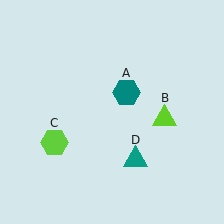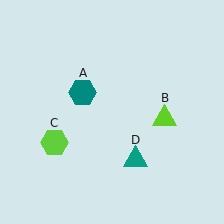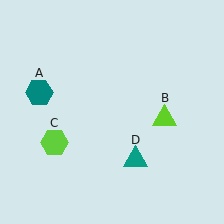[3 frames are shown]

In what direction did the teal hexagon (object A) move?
The teal hexagon (object A) moved left.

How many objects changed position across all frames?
1 object changed position: teal hexagon (object A).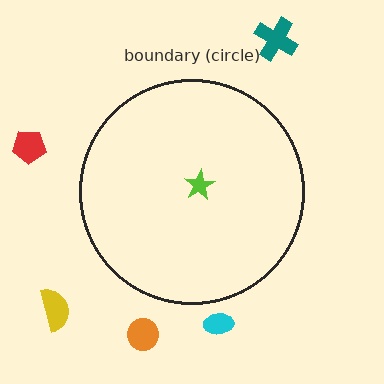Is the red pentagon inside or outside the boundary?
Outside.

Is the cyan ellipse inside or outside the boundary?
Outside.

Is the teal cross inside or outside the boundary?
Outside.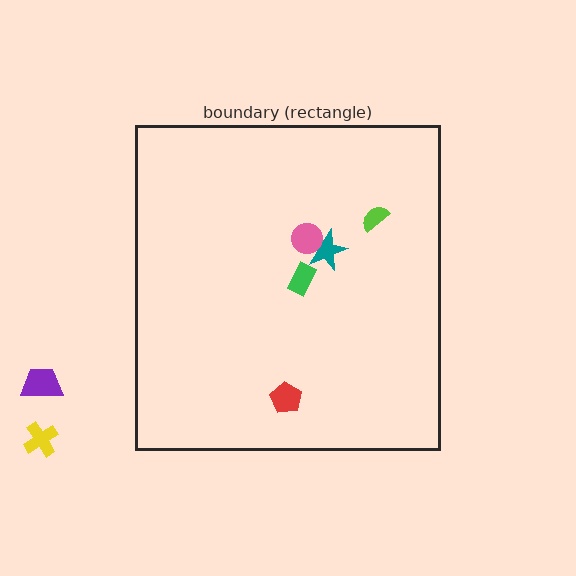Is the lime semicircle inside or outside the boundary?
Inside.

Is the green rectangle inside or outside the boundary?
Inside.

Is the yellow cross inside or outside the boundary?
Outside.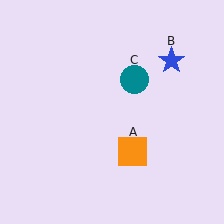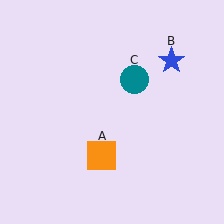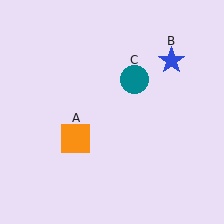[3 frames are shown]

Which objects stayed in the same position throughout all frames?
Blue star (object B) and teal circle (object C) remained stationary.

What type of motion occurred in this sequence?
The orange square (object A) rotated clockwise around the center of the scene.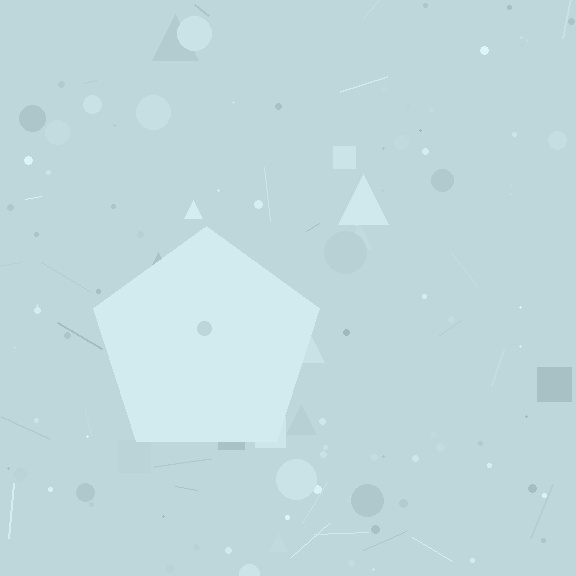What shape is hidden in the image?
A pentagon is hidden in the image.